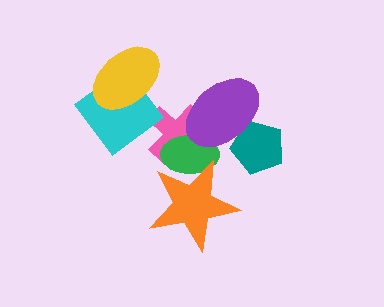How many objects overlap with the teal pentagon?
1 object overlaps with the teal pentagon.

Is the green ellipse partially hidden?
Yes, it is partially covered by another shape.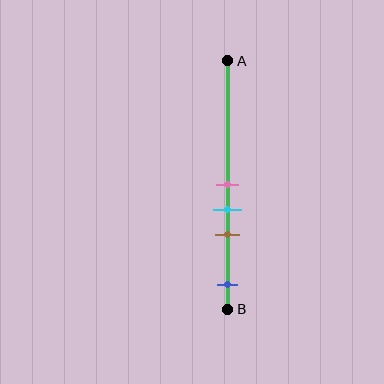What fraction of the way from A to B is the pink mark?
The pink mark is approximately 50% (0.5) of the way from A to B.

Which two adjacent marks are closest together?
The pink and cyan marks are the closest adjacent pair.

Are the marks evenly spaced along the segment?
No, the marks are not evenly spaced.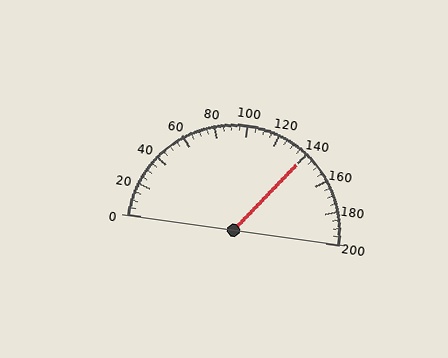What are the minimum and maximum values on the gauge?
The gauge ranges from 0 to 200.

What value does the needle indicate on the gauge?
The needle indicates approximately 140.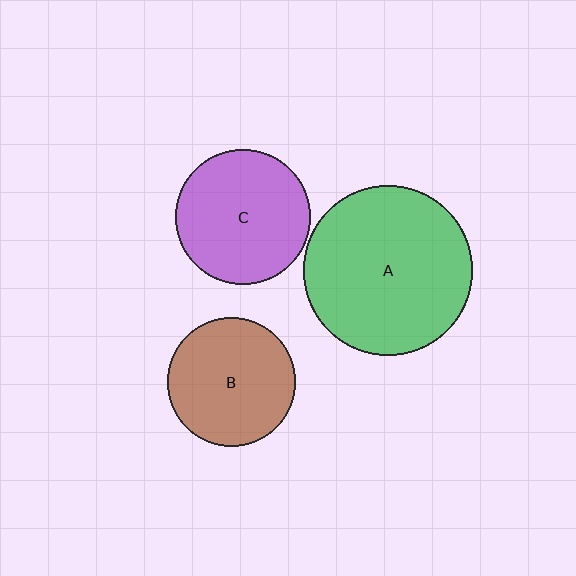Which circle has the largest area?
Circle A (green).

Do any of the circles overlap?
No, none of the circles overlap.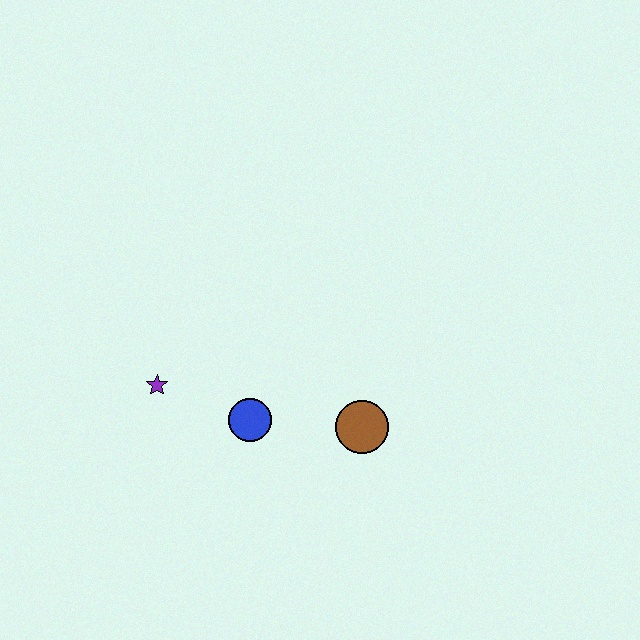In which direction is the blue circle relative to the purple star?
The blue circle is to the right of the purple star.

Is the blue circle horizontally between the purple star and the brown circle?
Yes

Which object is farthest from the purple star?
The brown circle is farthest from the purple star.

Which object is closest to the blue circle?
The purple star is closest to the blue circle.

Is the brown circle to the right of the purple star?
Yes